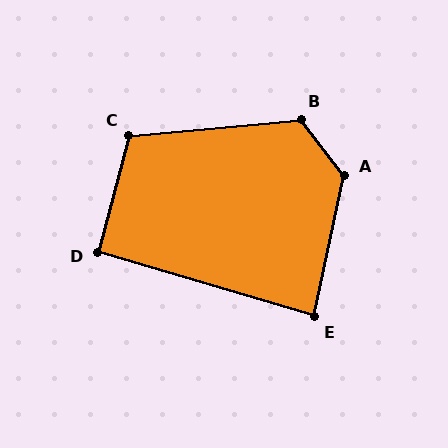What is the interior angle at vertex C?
Approximately 110 degrees (obtuse).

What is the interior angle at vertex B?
Approximately 122 degrees (obtuse).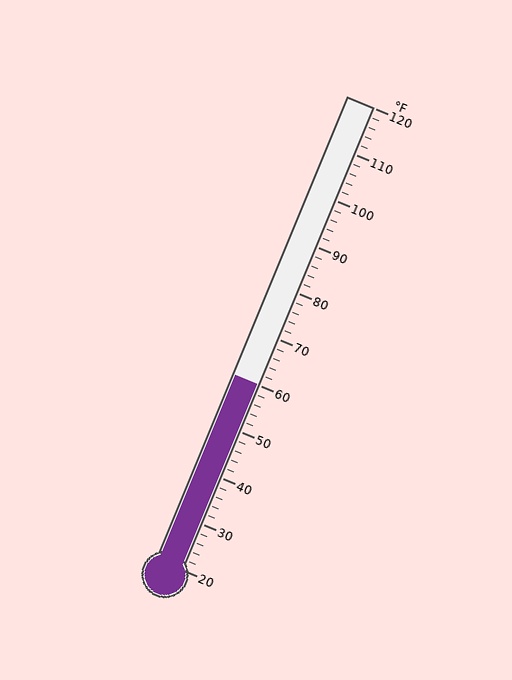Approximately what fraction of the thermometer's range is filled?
The thermometer is filled to approximately 40% of its range.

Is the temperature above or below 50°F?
The temperature is above 50°F.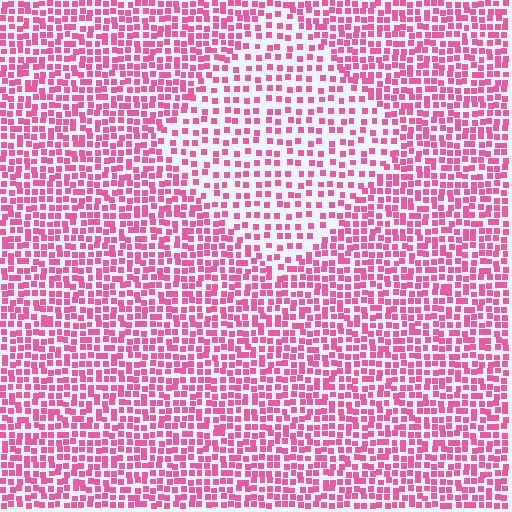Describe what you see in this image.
The image contains small pink elements arranged at two different densities. A diamond-shaped region is visible where the elements are less densely packed than the surrounding area.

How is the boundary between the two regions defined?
The boundary is defined by a change in element density (approximately 1.8x ratio). All elements are the same color, size, and shape.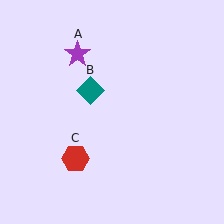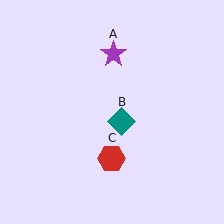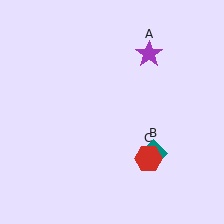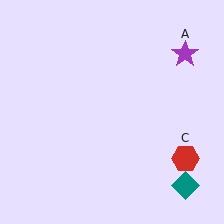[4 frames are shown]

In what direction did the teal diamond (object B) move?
The teal diamond (object B) moved down and to the right.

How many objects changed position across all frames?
3 objects changed position: purple star (object A), teal diamond (object B), red hexagon (object C).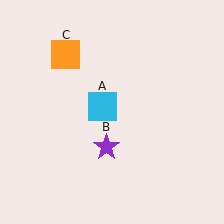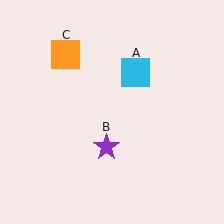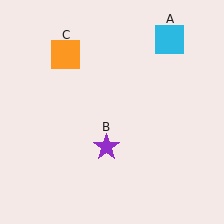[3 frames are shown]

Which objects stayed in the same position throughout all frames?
Purple star (object B) and orange square (object C) remained stationary.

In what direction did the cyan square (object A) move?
The cyan square (object A) moved up and to the right.